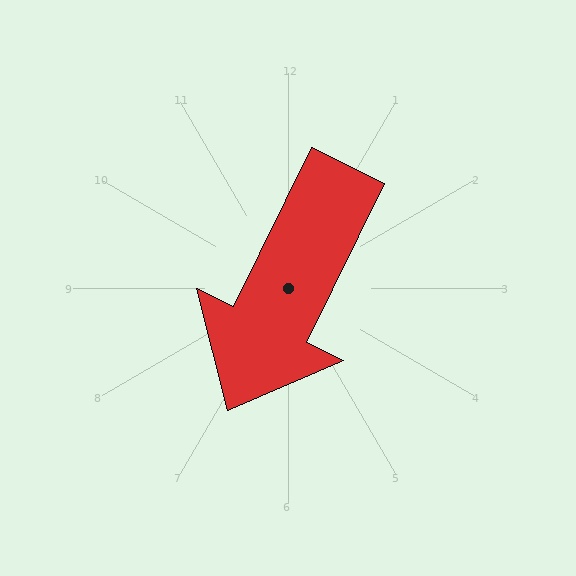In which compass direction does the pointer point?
Southwest.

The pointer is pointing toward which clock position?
Roughly 7 o'clock.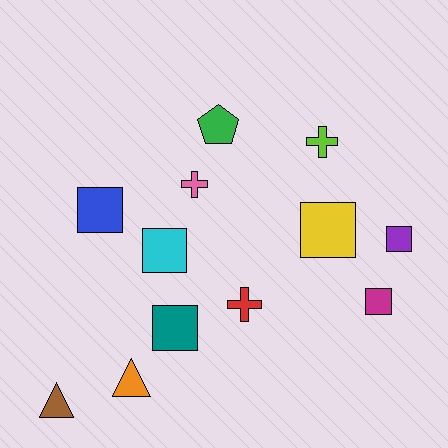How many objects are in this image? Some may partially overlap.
There are 12 objects.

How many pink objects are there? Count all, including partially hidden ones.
There is 1 pink object.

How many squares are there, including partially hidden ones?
There are 6 squares.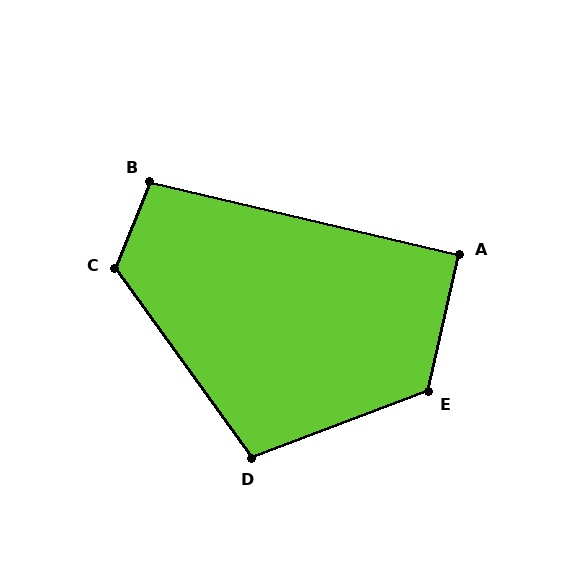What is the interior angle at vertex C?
Approximately 122 degrees (obtuse).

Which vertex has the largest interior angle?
E, at approximately 123 degrees.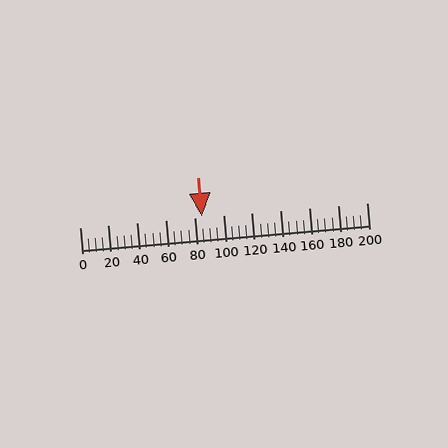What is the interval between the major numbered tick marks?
The major tick marks are spaced 20 units apart.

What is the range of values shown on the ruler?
The ruler shows values from 0 to 200.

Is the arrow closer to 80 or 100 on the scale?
The arrow is closer to 80.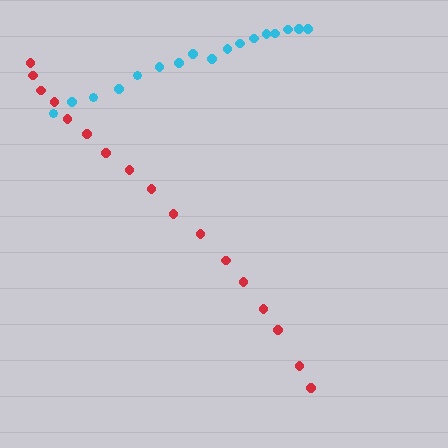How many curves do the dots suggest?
There are 2 distinct paths.